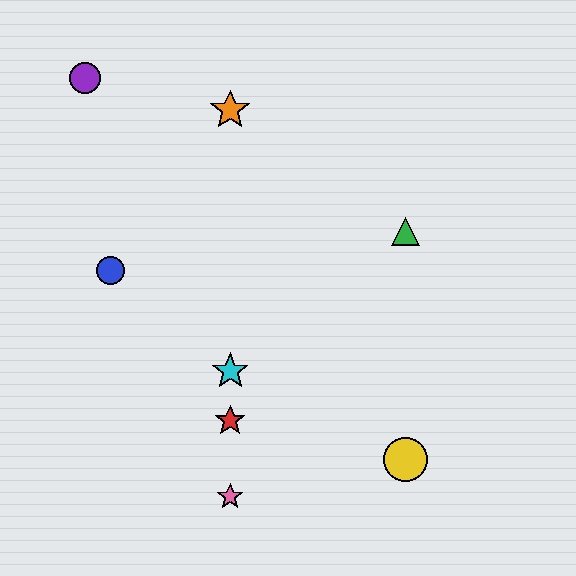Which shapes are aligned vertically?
The red star, the orange star, the cyan star, the pink star are aligned vertically.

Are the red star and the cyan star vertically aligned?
Yes, both are at x≈230.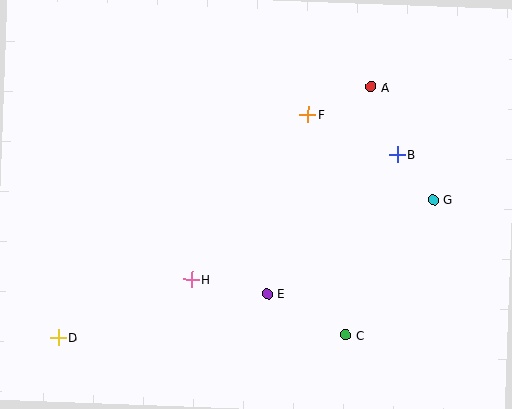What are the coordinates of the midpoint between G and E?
The midpoint between G and E is at (350, 247).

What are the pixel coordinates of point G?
Point G is at (433, 200).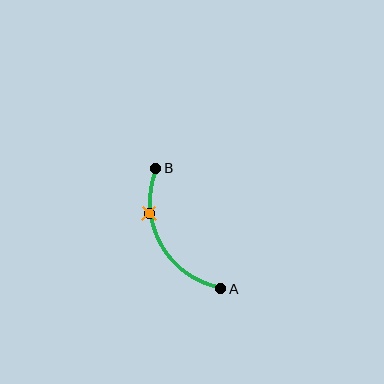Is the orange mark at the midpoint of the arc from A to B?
No. The orange mark lies on the arc but is closer to endpoint B. The arc midpoint would be at the point on the curve equidistant along the arc from both A and B.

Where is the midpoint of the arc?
The arc midpoint is the point on the curve farthest from the straight line joining A and B. It sits to the left of that line.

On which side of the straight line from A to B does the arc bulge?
The arc bulges to the left of the straight line connecting A and B.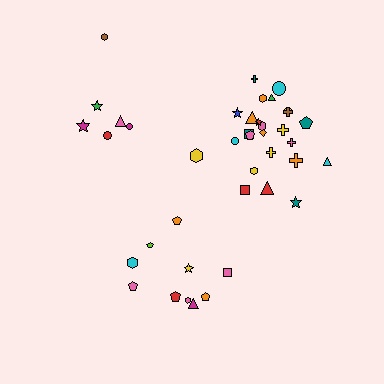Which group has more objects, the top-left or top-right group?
The top-right group.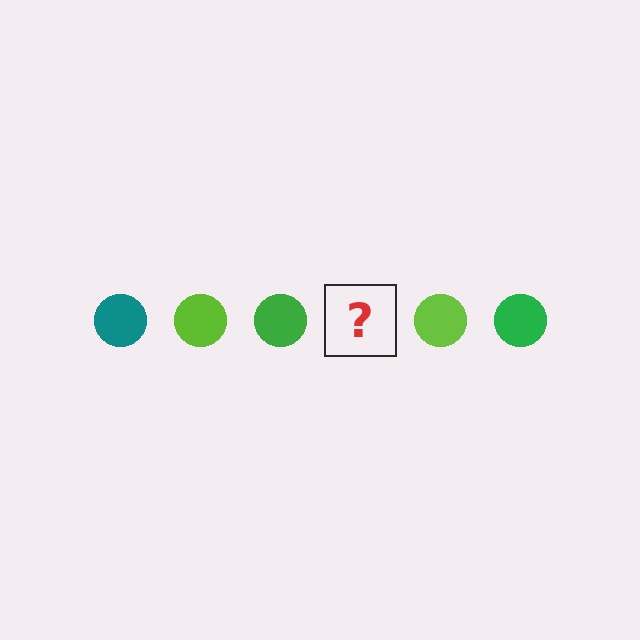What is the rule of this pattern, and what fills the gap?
The rule is that the pattern cycles through teal, lime, green circles. The gap should be filled with a teal circle.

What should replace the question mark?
The question mark should be replaced with a teal circle.